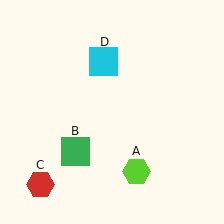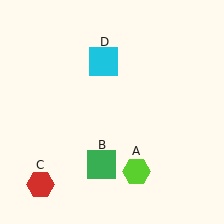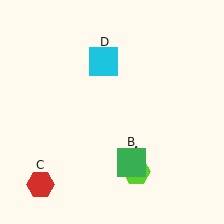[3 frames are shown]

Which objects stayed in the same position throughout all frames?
Lime hexagon (object A) and red hexagon (object C) and cyan square (object D) remained stationary.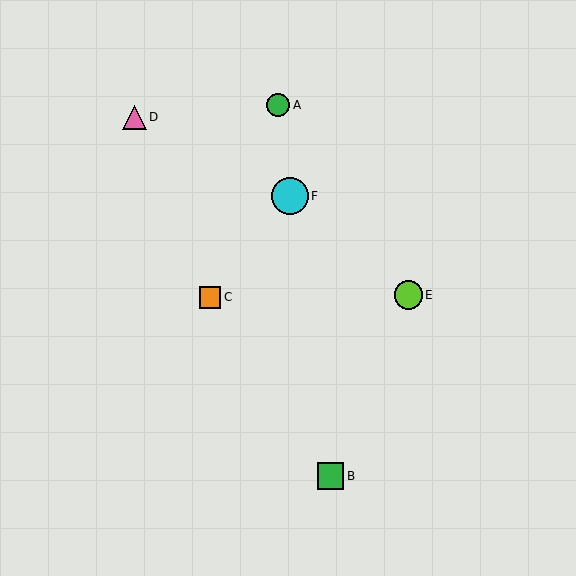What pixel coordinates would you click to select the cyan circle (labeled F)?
Click at (290, 196) to select the cyan circle F.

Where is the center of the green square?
The center of the green square is at (331, 476).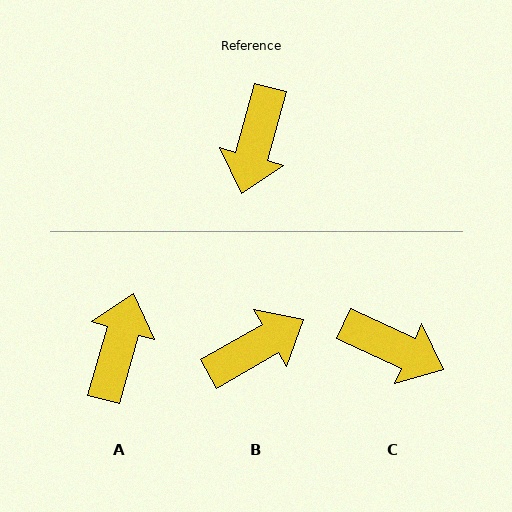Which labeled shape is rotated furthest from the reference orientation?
A, about 180 degrees away.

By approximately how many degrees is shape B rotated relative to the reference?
Approximately 135 degrees counter-clockwise.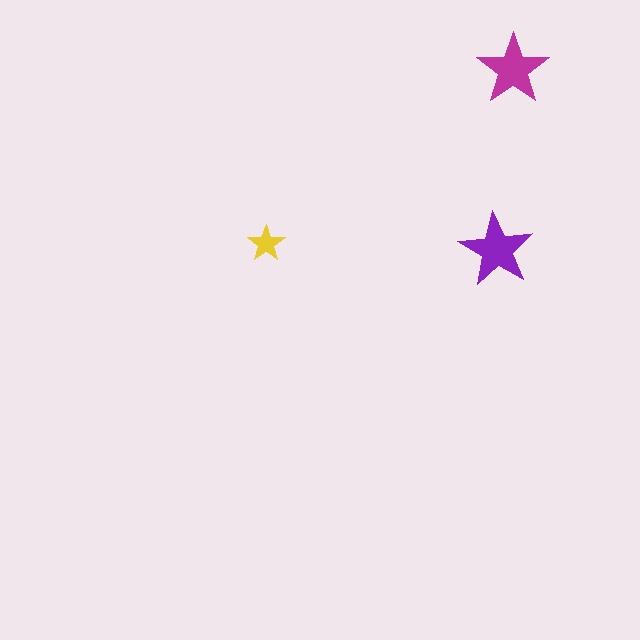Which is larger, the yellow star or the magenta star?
The magenta one.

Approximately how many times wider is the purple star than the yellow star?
About 2 times wider.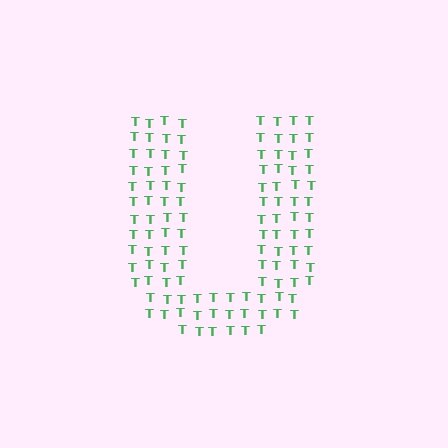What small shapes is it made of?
It is made of small letter T's.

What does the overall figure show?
The overall figure shows the letter U.